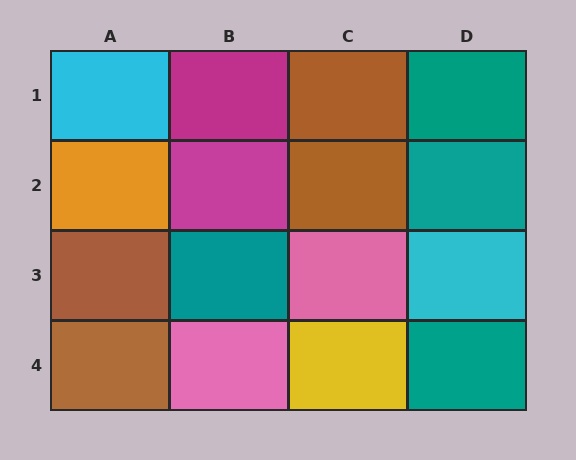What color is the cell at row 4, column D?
Teal.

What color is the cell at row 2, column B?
Magenta.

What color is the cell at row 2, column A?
Orange.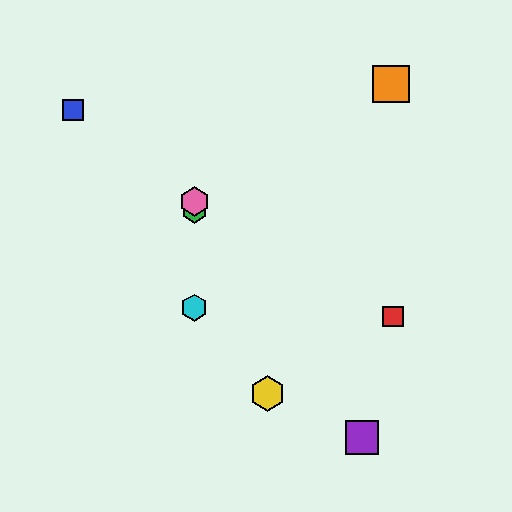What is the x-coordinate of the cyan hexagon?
The cyan hexagon is at x≈194.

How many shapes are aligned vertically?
3 shapes (the green hexagon, the cyan hexagon, the pink hexagon) are aligned vertically.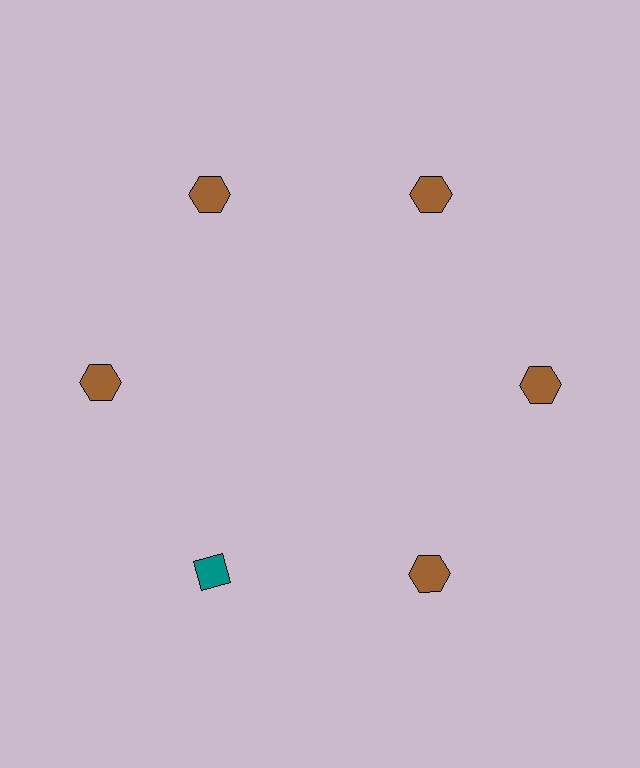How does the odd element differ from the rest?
It differs in both color (teal instead of brown) and shape (diamond instead of hexagon).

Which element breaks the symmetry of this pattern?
The teal diamond at roughly the 7 o'clock position breaks the symmetry. All other shapes are brown hexagons.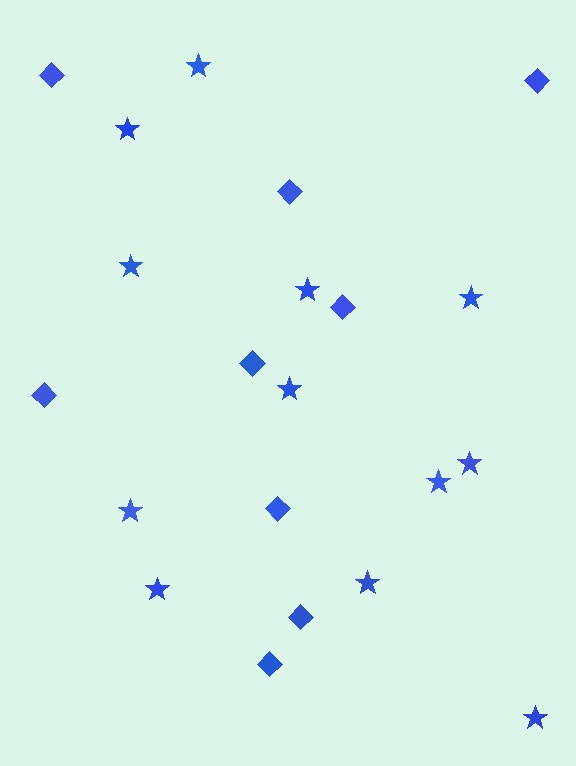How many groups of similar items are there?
There are 2 groups: one group of stars (12) and one group of diamonds (9).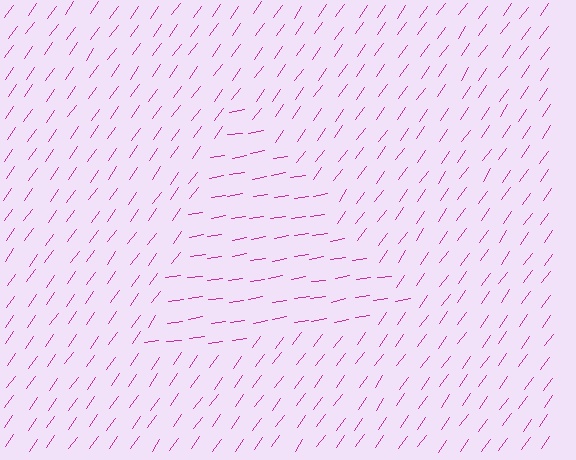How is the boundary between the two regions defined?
The boundary is defined purely by a change in line orientation (approximately 45 degrees difference). All lines are the same color and thickness.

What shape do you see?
I see a triangle.